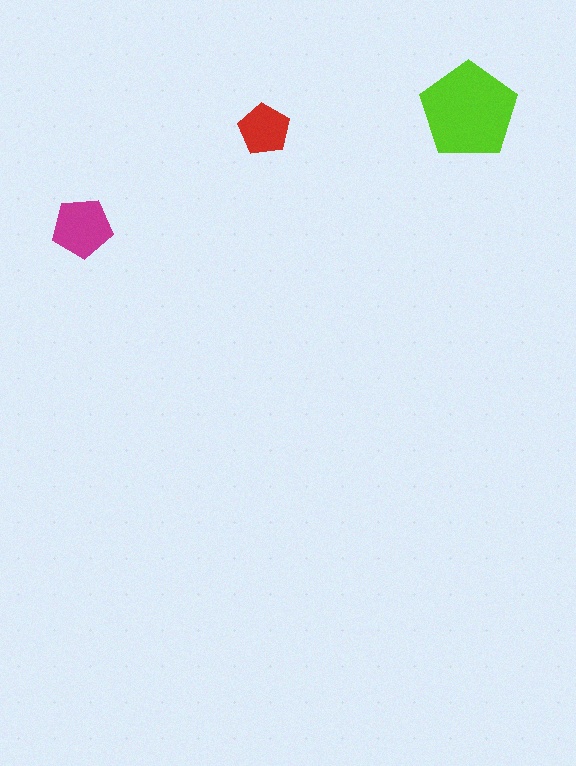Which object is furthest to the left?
The magenta pentagon is leftmost.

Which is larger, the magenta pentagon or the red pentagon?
The magenta one.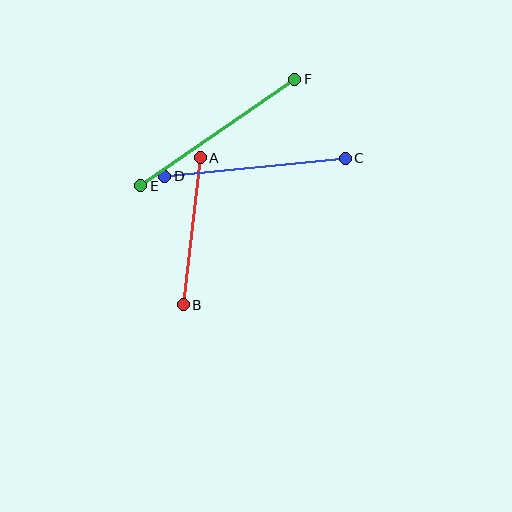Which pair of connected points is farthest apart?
Points E and F are farthest apart.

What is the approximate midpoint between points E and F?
The midpoint is at approximately (218, 132) pixels.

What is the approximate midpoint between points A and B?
The midpoint is at approximately (192, 231) pixels.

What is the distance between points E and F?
The distance is approximately 188 pixels.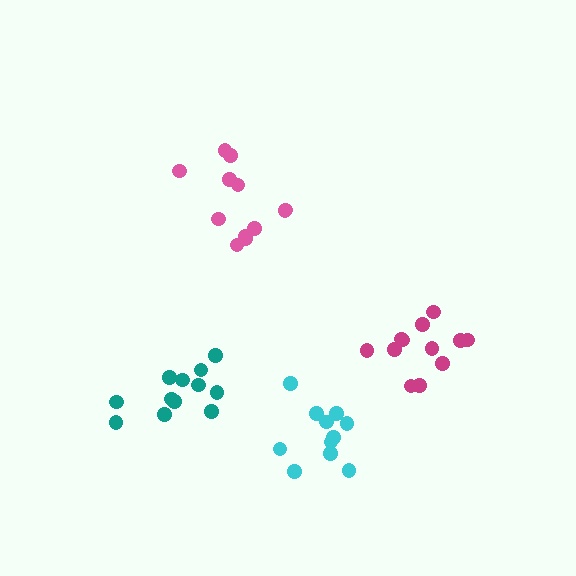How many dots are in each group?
Group 1: 12 dots, Group 2: 12 dots, Group 3: 12 dots, Group 4: 11 dots (47 total).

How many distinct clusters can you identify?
There are 4 distinct clusters.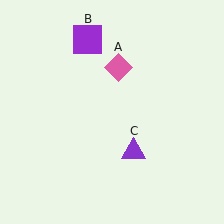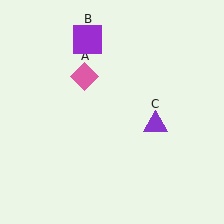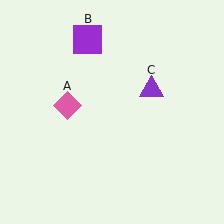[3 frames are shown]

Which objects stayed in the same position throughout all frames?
Purple square (object B) remained stationary.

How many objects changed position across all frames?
2 objects changed position: pink diamond (object A), purple triangle (object C).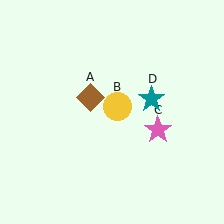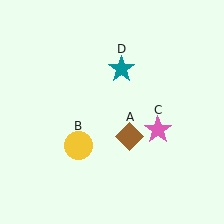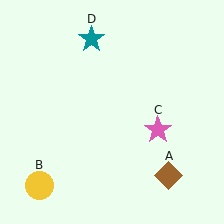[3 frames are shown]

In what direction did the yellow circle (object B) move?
The yellow circle (object B) moved down and to the left.